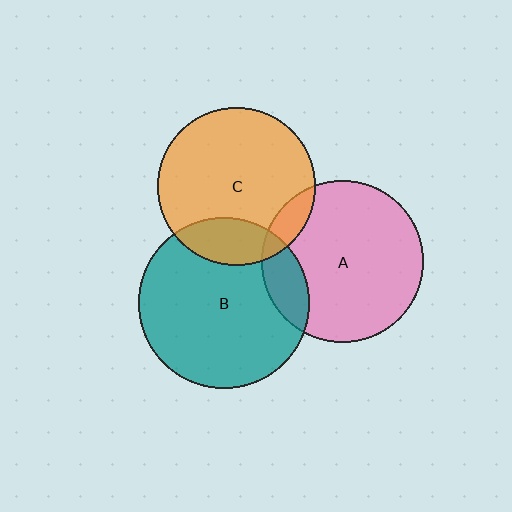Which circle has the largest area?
Circle B (teal).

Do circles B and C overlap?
Yes.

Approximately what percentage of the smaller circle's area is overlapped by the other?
Approximately 20%.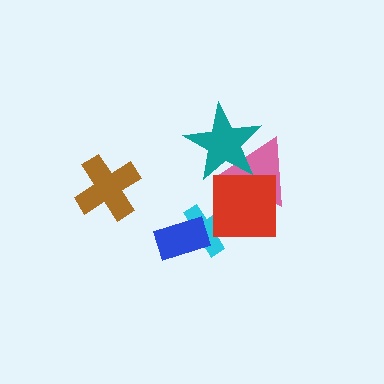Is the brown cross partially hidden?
No, no other shape covers it.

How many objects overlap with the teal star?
1 object overlaps with the teal star.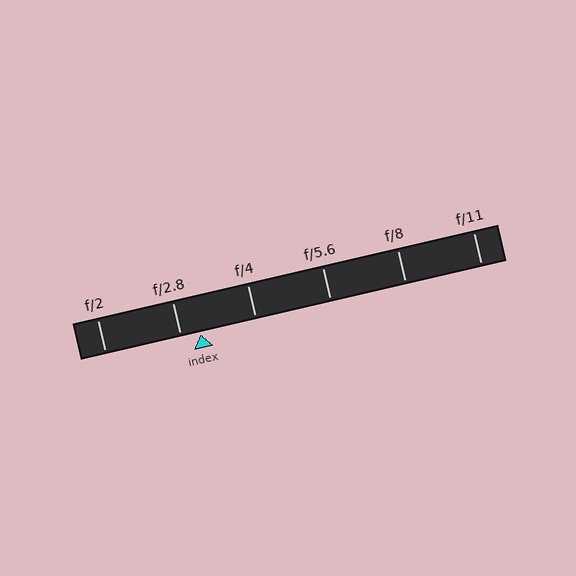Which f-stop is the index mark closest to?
The index mark is closest to f/2.8.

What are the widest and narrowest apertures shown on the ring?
The widest aperture shown is f/2 and the narrowest is f/11.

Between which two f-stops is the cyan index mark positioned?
The index mark is between f/2.8 and f/4.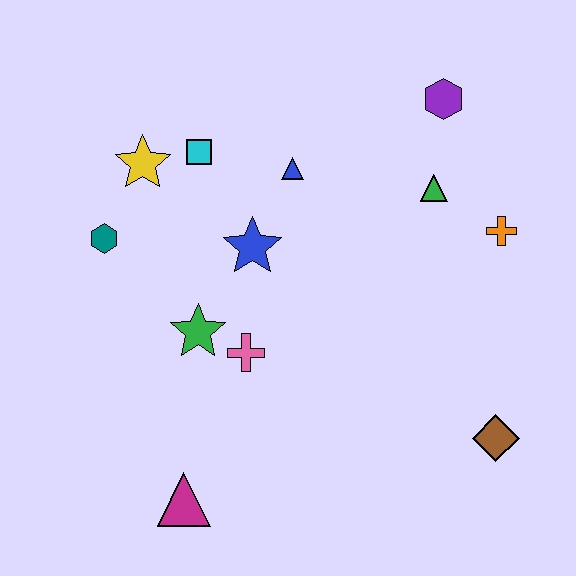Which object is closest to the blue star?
The blue triangle is closest to the blue star.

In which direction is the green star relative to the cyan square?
The green star is below the cyan square.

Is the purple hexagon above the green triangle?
Yes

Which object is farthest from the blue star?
The brown diamond is farthest from the blue star.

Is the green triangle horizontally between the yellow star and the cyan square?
No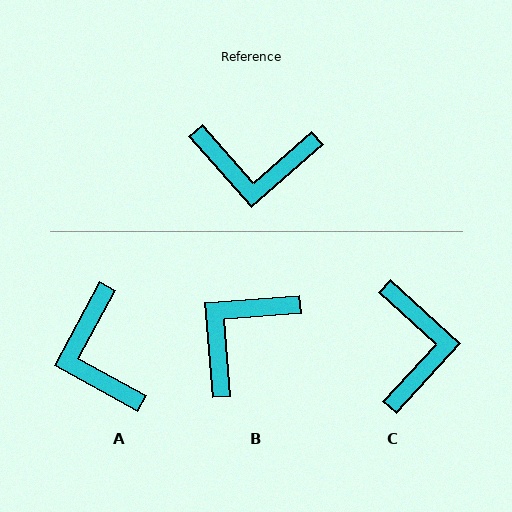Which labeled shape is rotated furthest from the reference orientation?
B, about 127 degrees away.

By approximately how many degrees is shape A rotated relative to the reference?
Approximately 70 degrees clockwise.